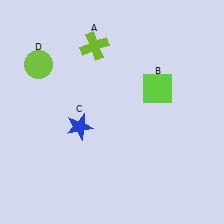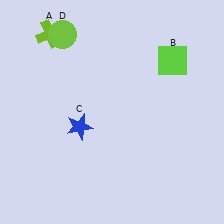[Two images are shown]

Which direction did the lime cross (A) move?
The lime cross (A) moved left.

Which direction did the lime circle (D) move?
The lime circle (D) moved up.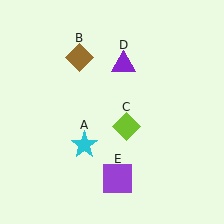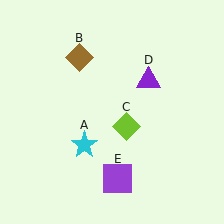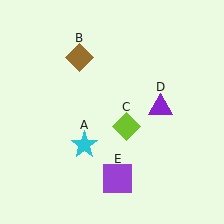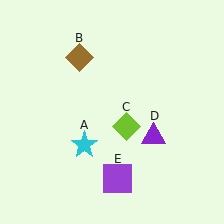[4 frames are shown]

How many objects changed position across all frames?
1 object changed position: purple triangle (object D).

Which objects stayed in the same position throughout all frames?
Cyan star (object A) and brown diamond (object B) and lime diamond (object C) and purple square (object E) remained stationary.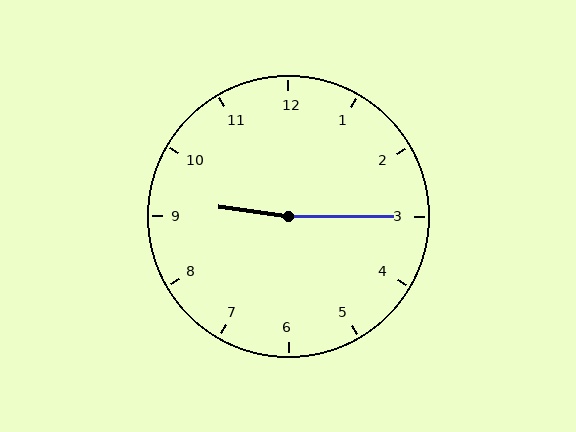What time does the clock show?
9:15.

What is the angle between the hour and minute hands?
Approximately 172 degrees.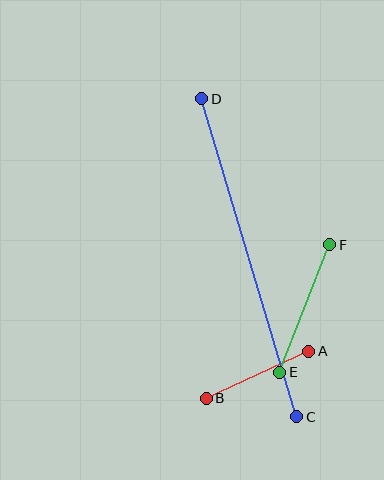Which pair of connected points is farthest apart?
Points C and D are farthest apart.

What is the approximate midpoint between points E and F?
The midpoint is at approximately (305, 308) pixels.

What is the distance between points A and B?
The distance is approximately 113 pixels.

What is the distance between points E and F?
The distance is approximately 137 pixels.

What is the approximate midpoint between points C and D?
The midpoint is at approximately (249, 258) pixels.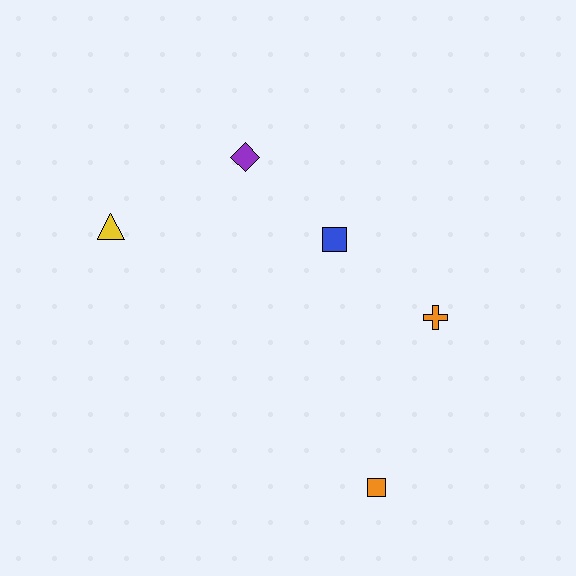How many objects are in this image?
There are 5 objects.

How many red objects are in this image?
There are no red objects.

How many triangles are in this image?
There is 1 triangle.